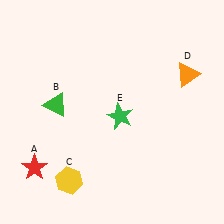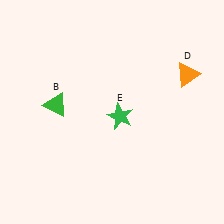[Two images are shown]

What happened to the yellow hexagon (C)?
The yellow hexagon (C) was removed in Image 2. It was in the bottom-left area of Image 1.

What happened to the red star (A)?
The red star (A) was removed in Image 2. It was in the bottom-left area of Image 1.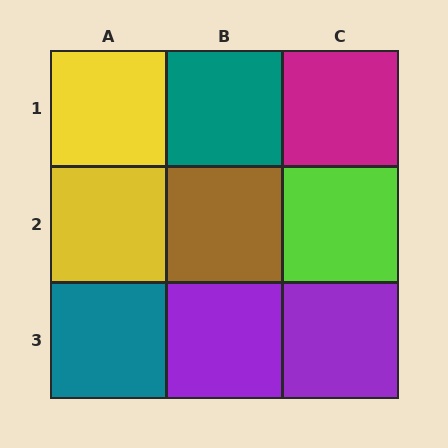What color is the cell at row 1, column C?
Magenta.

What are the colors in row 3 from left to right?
Teal, purple, purple.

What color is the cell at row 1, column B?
Teal.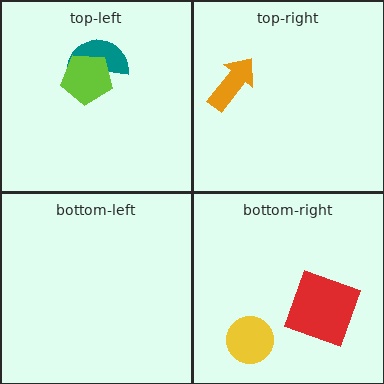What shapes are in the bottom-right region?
The red square, the yellow circle.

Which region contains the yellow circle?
The bottom-right region.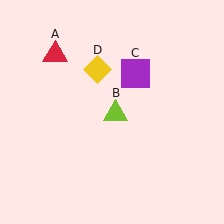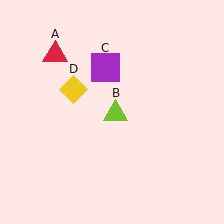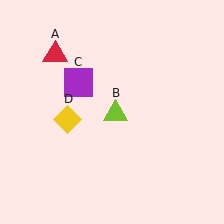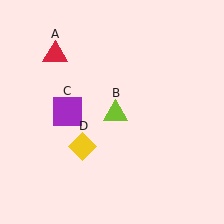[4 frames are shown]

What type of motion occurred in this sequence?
The purple square (object C), yellow diamond (object D) rotated counterclockwise around the center of the scene.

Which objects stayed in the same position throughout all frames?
Red triangle (object A) and lime triangle (object B) remained stationary.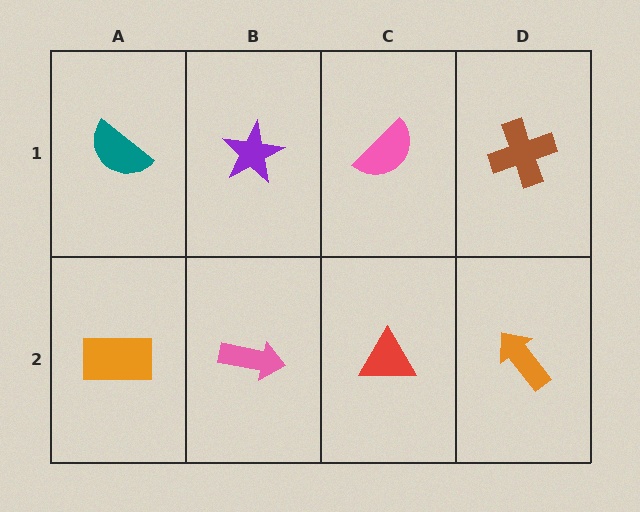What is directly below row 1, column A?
An orange rectangle.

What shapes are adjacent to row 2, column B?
A purple star (row 1, column B), an orange rectangle (row 2, column A), a red triangle (row 2, column C).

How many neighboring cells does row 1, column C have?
3.